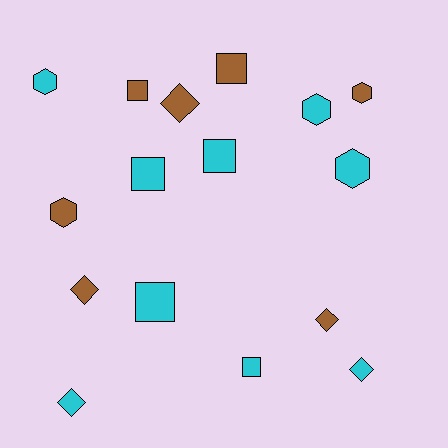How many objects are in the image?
There are 16 objects.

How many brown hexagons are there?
There are 2 brown hexagons.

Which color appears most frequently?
Cyan, with 9 objects.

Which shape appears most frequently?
Square, with 6 objects.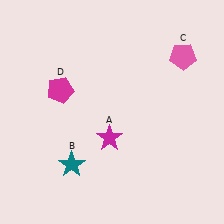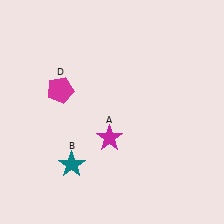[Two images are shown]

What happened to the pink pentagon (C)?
The pink pentagon (C) was removed in Image 2. It was in the top-right area of Image 1.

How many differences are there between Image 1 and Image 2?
There is 1 difference between the two images.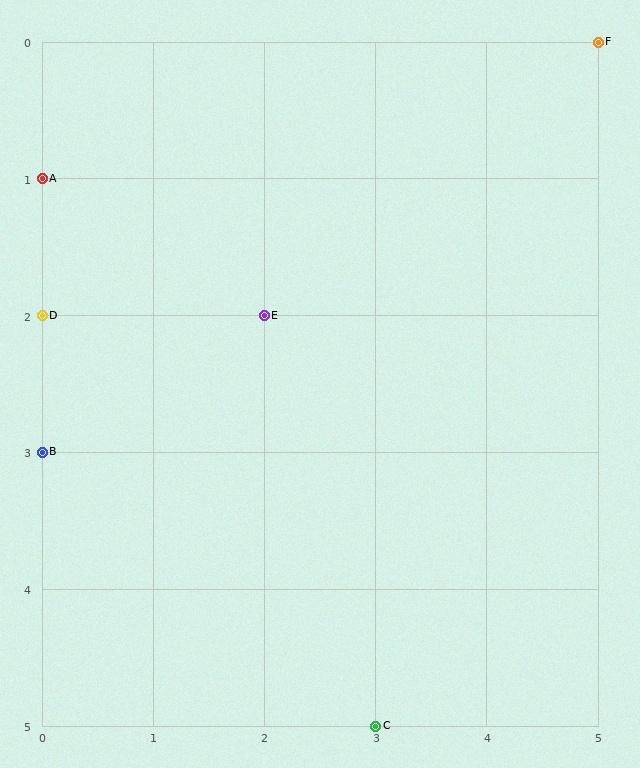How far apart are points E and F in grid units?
Points E and F are 3 columns and 2 rows apart (about 3.6 grid units diagonally).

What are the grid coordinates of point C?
Point C is at grid coordinates (3, 5).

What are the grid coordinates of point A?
Point A is at grid coordinates (0, 1).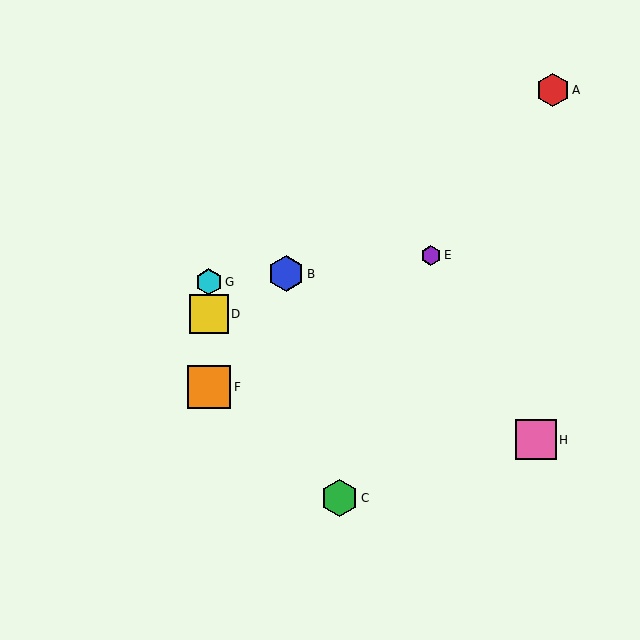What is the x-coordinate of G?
Object G is at x≈209.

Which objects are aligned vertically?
Objects D, F, G are aligned vertically.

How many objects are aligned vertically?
3 objects (D, F, G) are aligned vertically.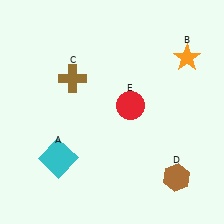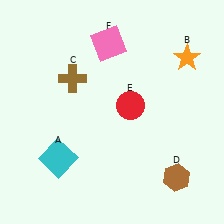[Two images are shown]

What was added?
A pink square (F) was added in Image 2.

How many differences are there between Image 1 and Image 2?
There is 1 difference between the two images.